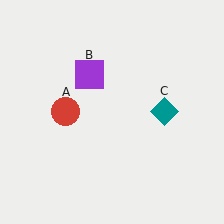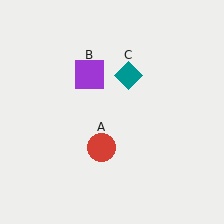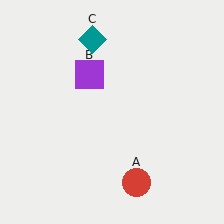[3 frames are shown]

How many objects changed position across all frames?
2 objects changed position: red circle (object A), teal diamond (object C).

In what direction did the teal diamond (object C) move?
The teal diamond (object C) moved up and to the left.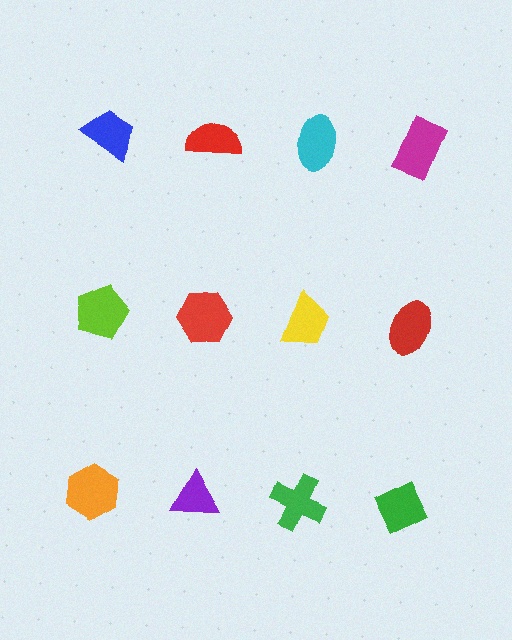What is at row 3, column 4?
A green diamond.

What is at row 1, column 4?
A magenta rectangle.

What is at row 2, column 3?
A yellow trapezoid.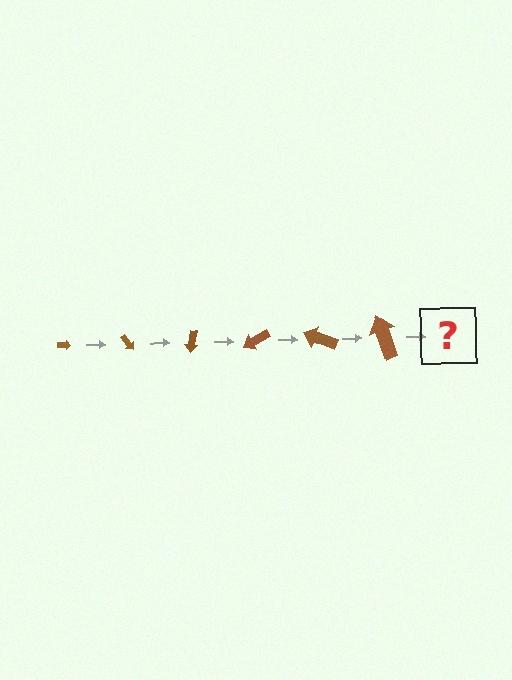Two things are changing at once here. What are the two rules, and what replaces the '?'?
The two rules are that the arrow grows larger each step and it rotates 50 degrees each step. The '?' should be an arrow, larger than the previous one and rotated 300 degrees from the start.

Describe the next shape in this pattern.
It should be an arrow, larger than the previous one and rotated 300 degrees from the start.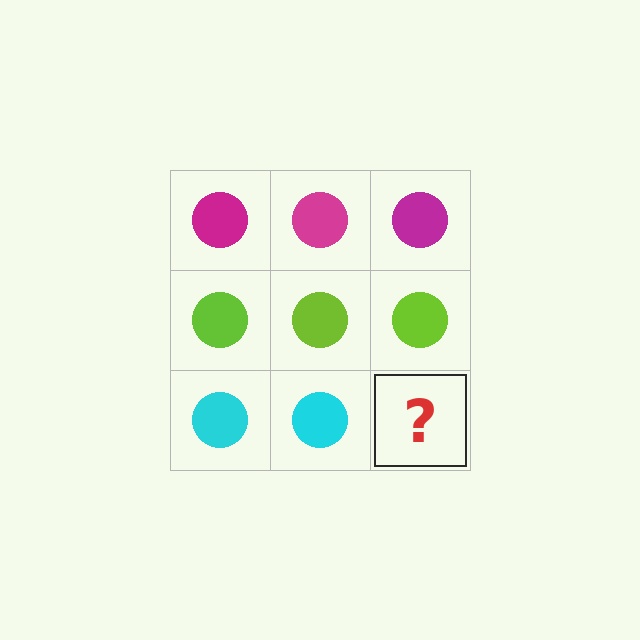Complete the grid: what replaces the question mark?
The question mark should be replaced with a cyan circle.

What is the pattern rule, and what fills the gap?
The rule is that each row has a consistent color. The gap should be filled with a cyan circle.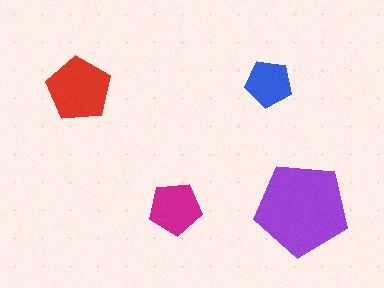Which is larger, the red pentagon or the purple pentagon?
The purple one.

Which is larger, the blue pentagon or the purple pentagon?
The purple one.